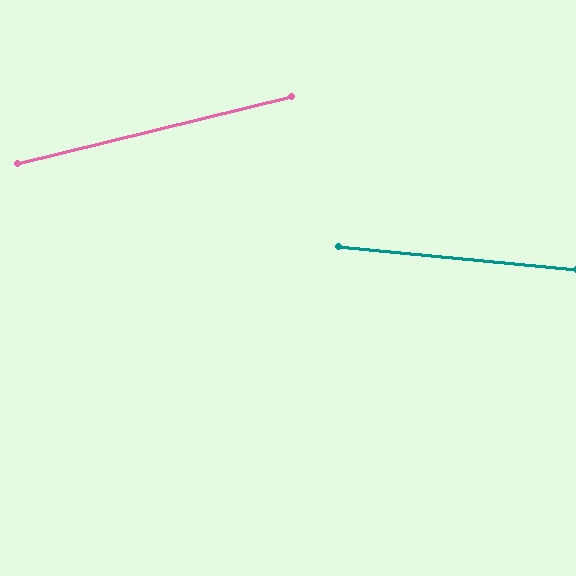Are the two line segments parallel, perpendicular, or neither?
Neither parallel nor perpendicular — they differ by about 19°.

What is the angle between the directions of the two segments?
Approximately 19 degrees.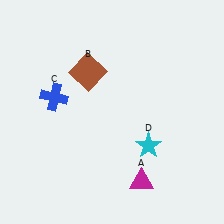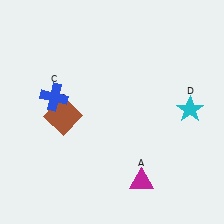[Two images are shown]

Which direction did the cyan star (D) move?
The cyan star (D) moved right.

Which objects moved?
The objects that moved are: the brown square (B), the cyan star (D).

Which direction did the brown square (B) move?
The brown square (B) moved down.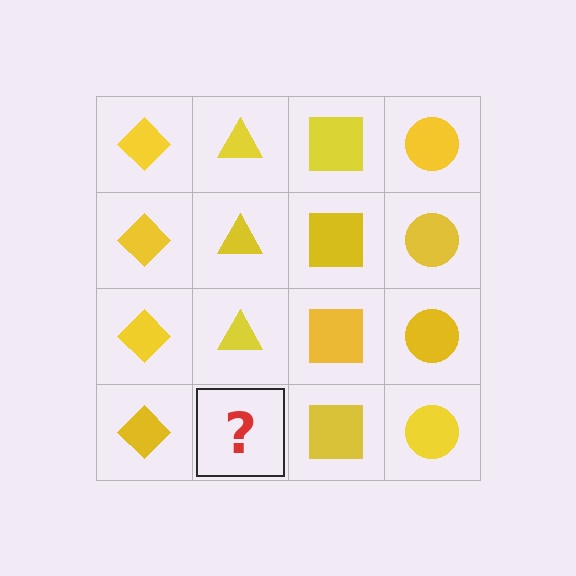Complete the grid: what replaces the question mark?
The question mark should be replaced with a yellow triangle.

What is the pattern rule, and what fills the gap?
The rule is that each column has a consistent shape. The gap should be filled with a yellow triangle.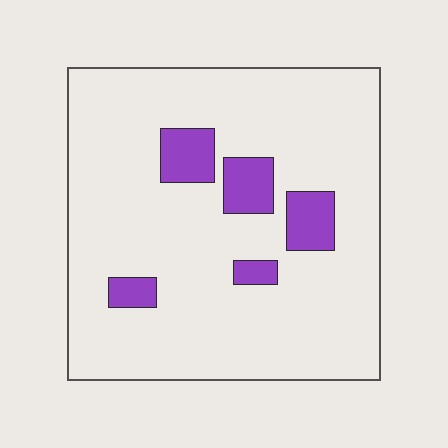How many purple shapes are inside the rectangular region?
5.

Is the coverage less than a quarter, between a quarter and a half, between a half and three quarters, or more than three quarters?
Less than a quarter.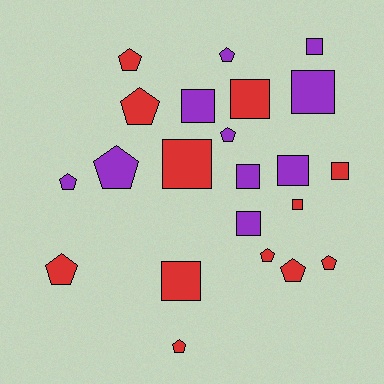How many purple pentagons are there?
There are 4 purple pentagons.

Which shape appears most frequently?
Pentagon, with 11 objects.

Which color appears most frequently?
Red, with 12 objects.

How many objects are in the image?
There are 22 objects.